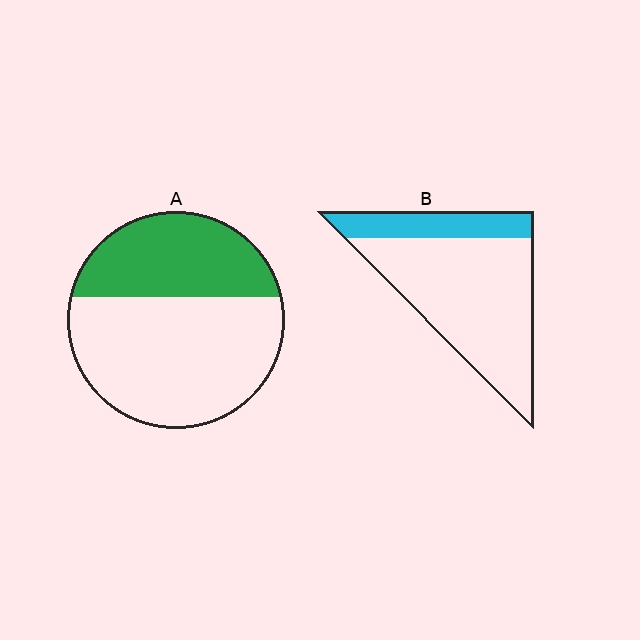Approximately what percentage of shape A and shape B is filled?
A is approximately 35% and B is approximately 25%.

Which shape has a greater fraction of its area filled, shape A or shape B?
Shape A.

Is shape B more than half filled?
No.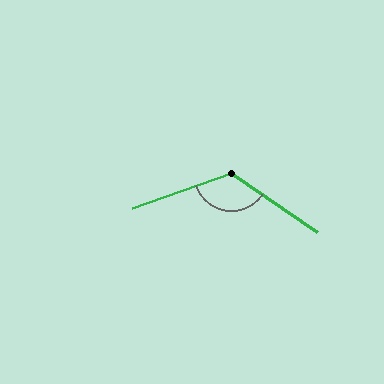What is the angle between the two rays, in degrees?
Approximately 126 degrees.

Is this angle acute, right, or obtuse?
It is obtuse.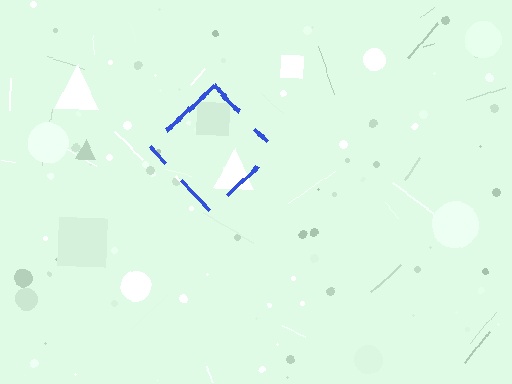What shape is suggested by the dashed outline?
The dashed outline suggests a diamond.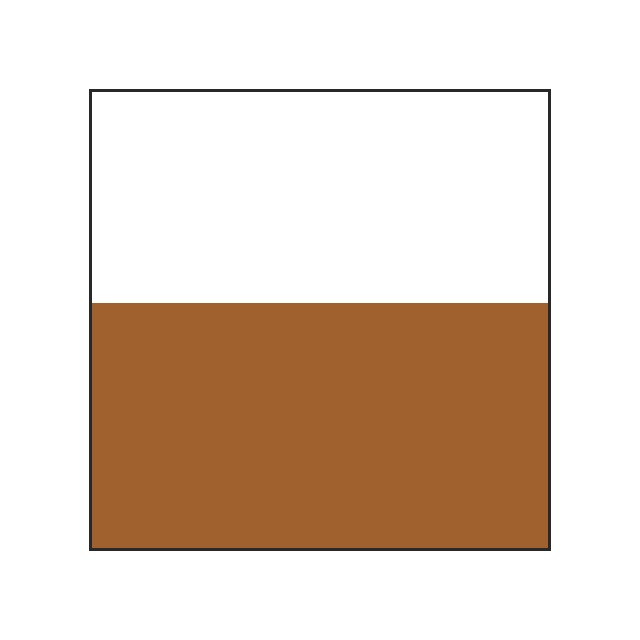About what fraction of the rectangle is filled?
About one half (1/2).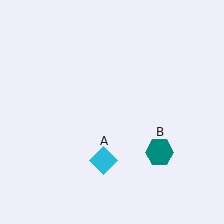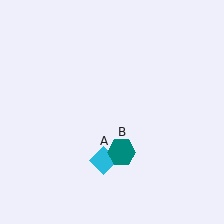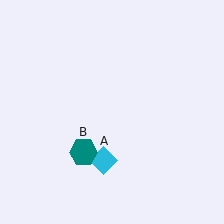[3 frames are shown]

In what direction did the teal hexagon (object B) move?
The teal hexagon (object B) moved left.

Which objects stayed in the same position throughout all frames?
Cyan diamond (object A) remained stationary.